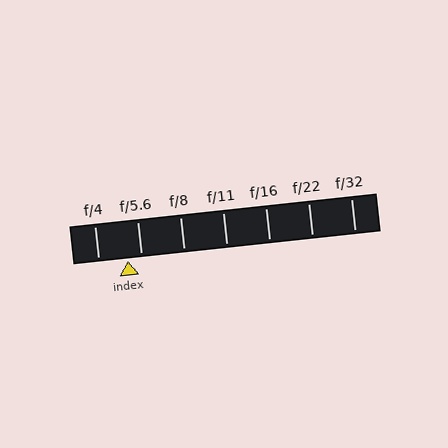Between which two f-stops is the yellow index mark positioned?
The index mark is between f/4 and f/5.6.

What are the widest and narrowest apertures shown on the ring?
The widest aperture shown is f/4 and the narrowest is f/32.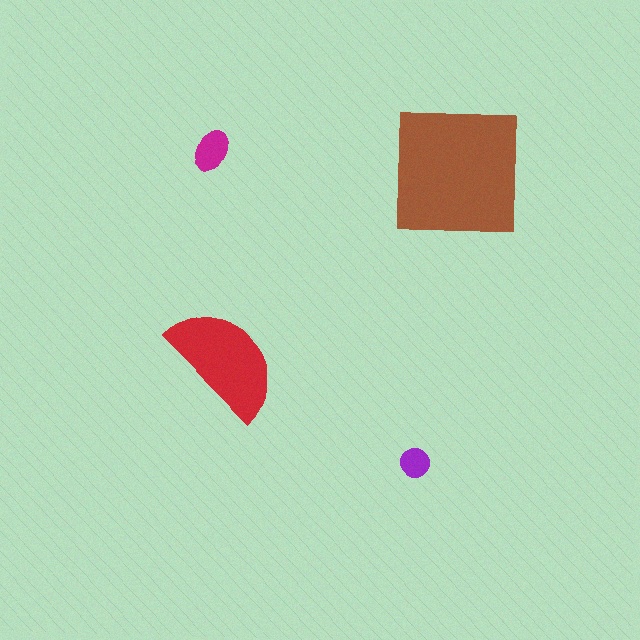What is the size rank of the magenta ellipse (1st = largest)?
3rd.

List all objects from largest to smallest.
The brown square, the red semicircle, the magenta ellipse, the purple circle.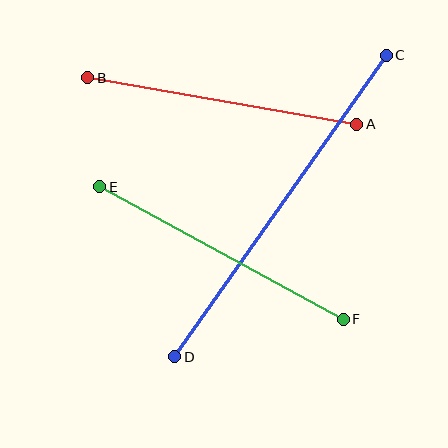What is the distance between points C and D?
The distance is approximately 368 pixels.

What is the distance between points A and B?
The distance is approximately 273 pixels.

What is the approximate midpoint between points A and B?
The midpoint is at approximately (222, 101) pixels.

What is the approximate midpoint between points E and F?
The midpoint is at approximately (221, 253) pixels.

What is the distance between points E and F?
The distance is approximately 278 pixels.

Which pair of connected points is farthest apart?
Points C and D are farthest apart.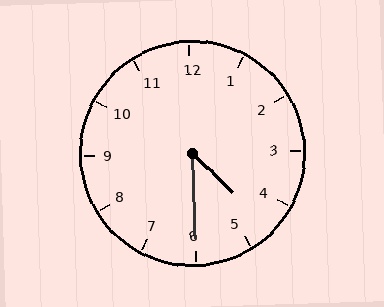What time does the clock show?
4:30.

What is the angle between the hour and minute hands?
Approximately 45 degrees.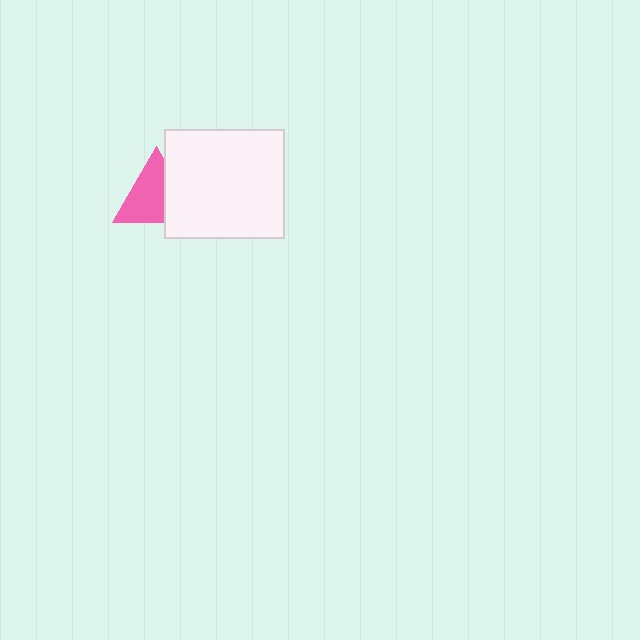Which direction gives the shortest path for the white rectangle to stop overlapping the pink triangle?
Moving right gives the shortest separation.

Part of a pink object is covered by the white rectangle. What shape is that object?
It is a triangle.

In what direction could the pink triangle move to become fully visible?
The pink triangle could move left. That would shift it out from behind the white rectangle entirely.